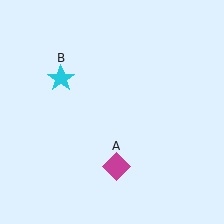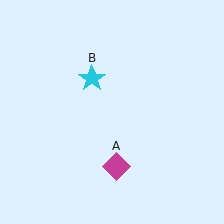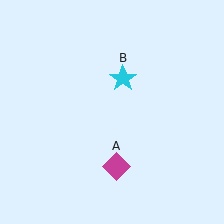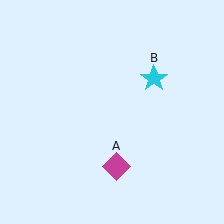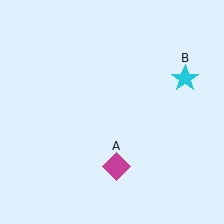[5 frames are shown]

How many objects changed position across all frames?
1 object changed position: cyan star (object B).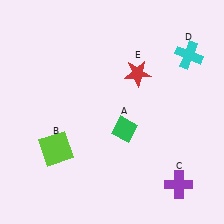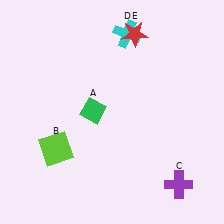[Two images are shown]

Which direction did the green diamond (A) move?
The green diamond (A) moved left.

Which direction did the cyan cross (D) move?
The cyan cross (D) moved left.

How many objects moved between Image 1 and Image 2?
3 objects moved between the two images.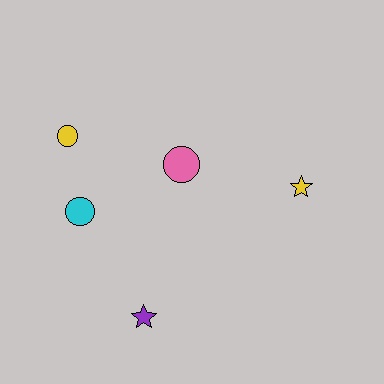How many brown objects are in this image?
There are no brown objects.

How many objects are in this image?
There are 5 objects.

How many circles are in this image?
There are 3 circles.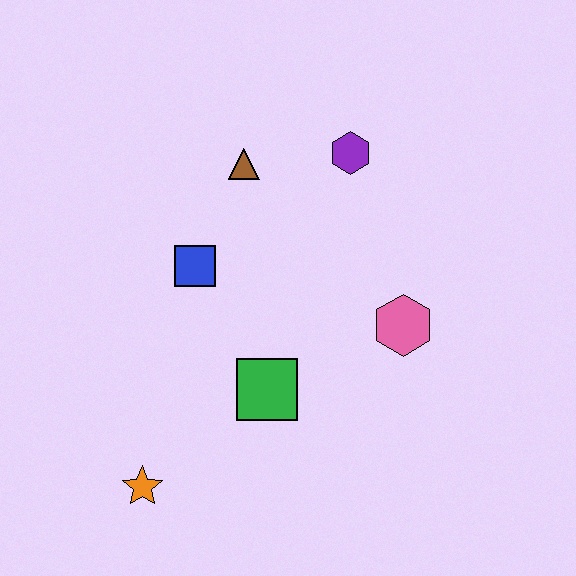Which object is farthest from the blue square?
The orange star is farthest from the blue square.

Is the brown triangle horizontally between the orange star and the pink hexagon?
Yes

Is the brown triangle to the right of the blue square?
Yes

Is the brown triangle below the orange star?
No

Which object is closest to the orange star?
The green square is closest to the orange star.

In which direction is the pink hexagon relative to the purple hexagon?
The pink hexagon is below the purple hexagon.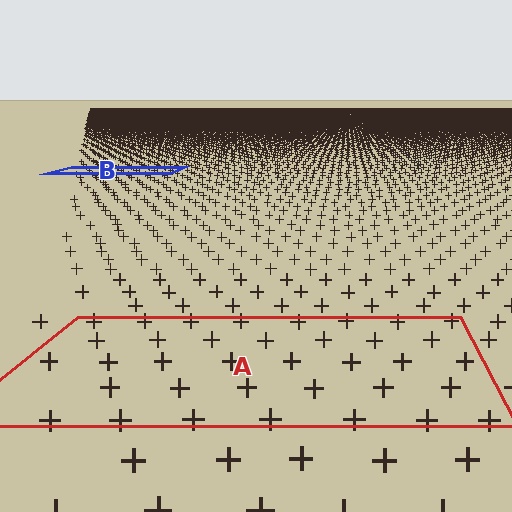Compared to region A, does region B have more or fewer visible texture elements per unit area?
Region B has more texture elements per unit area — they are packed more densely because it is farther away.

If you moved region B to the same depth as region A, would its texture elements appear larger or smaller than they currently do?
They would appear larger. At a closer depth, the same texture elements are projected at a bigger on-screen size.